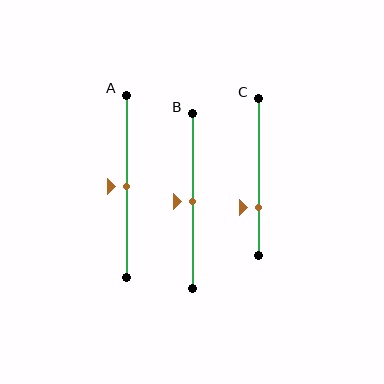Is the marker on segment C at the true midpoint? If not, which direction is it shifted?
No, the marker on segment C is shifted downward by about 20% of the segment length.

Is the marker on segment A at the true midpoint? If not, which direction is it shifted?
Yes, the marker on segment A is at the true midpoint.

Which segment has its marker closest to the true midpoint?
Segment A has its marker closest to the true midpoint.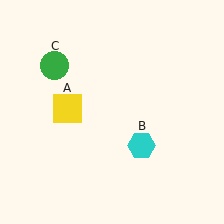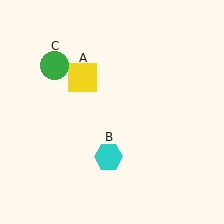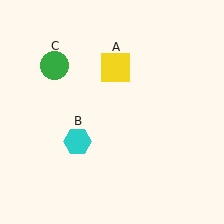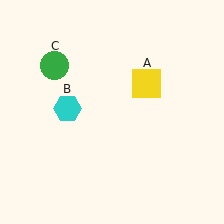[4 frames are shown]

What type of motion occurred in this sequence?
The yellow square (object A), cyan hexagon (object B) rotated clockwise around the center of the scene.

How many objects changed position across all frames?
2 objects changed position: yellow square (object A), cyan hexagon (object B).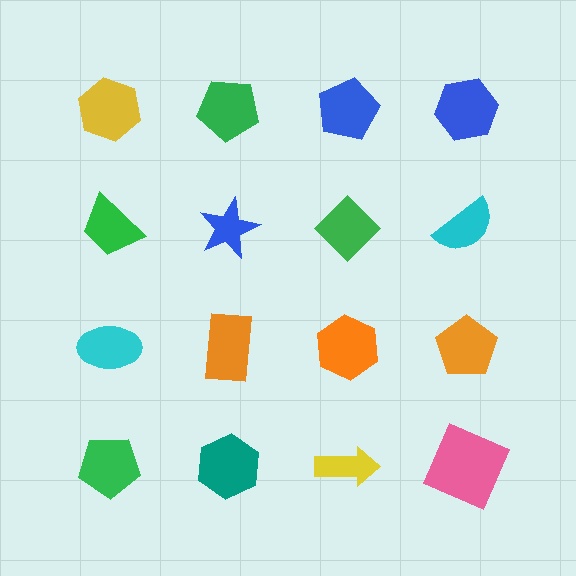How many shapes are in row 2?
4 shapes.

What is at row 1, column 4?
A blue hexagon.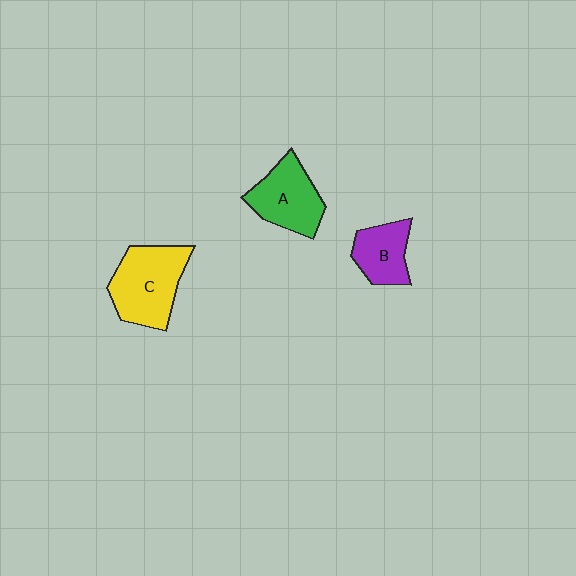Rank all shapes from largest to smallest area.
From largest to smallest: C (yellow), A (green), B (purple).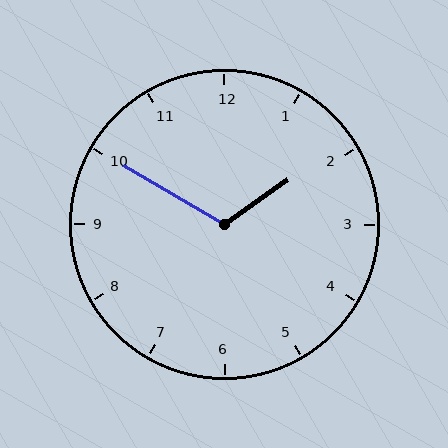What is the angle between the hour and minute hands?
Approximately 115 degrees.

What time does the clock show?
1:50.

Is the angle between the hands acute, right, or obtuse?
It is obtuse.